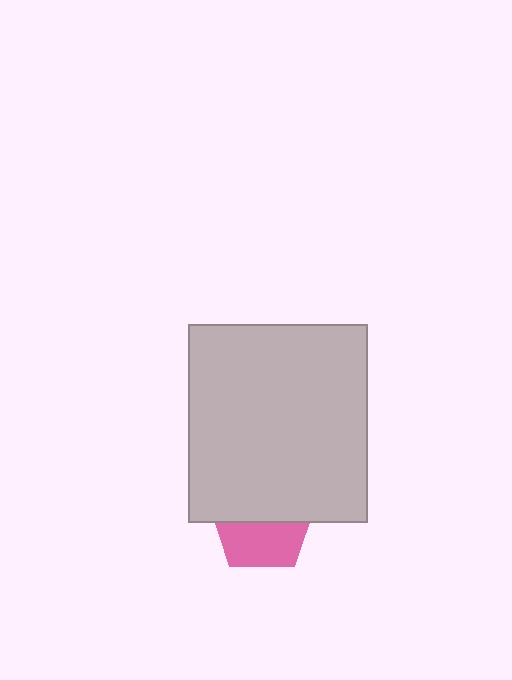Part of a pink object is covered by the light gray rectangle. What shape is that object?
It is a pentagon.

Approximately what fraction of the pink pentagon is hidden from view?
Roughly 53% of the pink pentagon is hidden behind the light gray rectangle.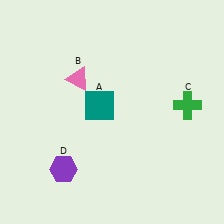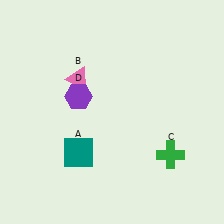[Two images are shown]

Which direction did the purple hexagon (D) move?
The purple hexagon (D) moved up.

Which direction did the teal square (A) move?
The teal square (A) moved down.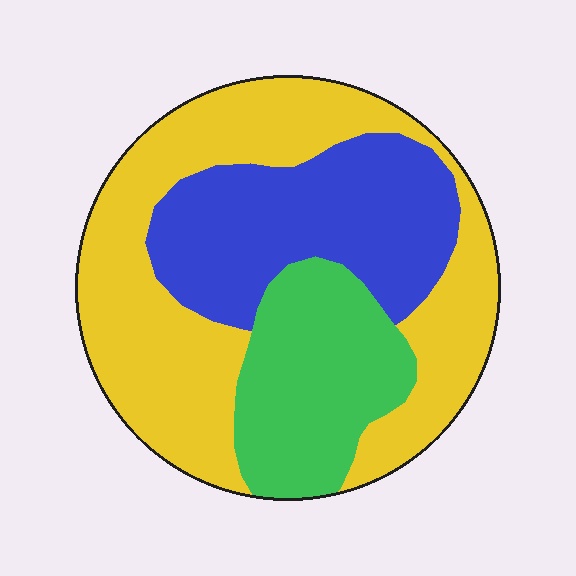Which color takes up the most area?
Yellow, at roughly 50%.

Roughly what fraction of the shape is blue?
Blue takes up about one quarter (1/4) of the shape.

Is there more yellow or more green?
Yellow.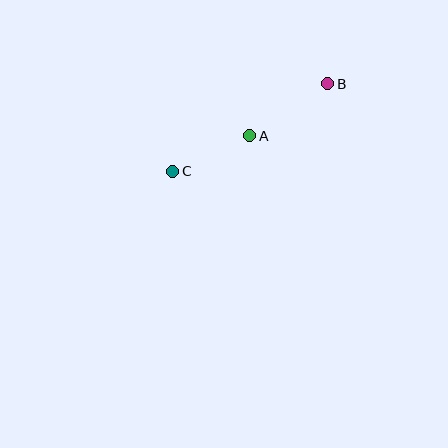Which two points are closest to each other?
Points A and C are closest to each other.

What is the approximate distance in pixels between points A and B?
The distance between A and B is approximately 94 pixels.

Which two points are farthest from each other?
Points B and C are farthest from each other.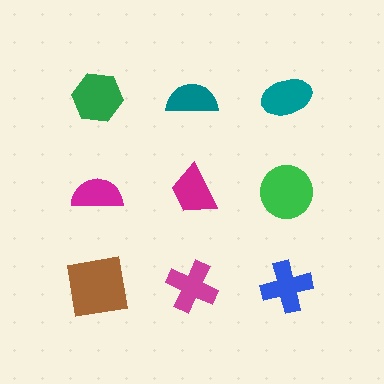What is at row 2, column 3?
A green circle.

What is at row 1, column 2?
A teal semicircle.